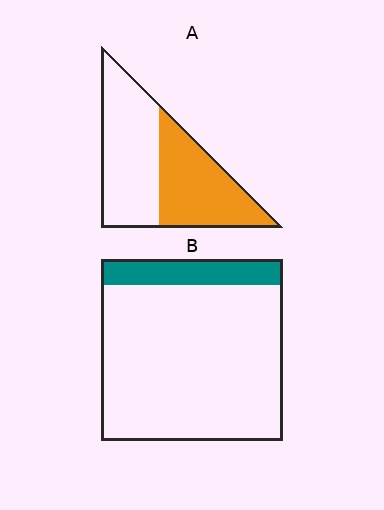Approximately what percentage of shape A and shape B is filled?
A is approximately 45% and B is approximately 15%.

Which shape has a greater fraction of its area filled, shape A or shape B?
Shape A.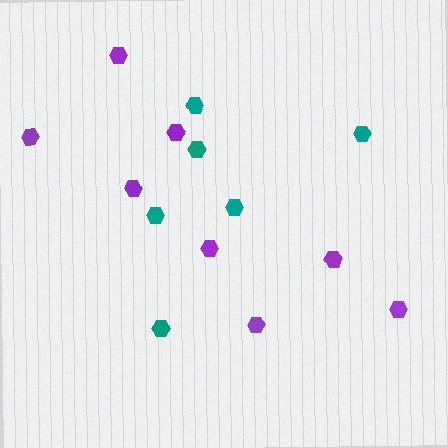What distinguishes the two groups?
There are 2 groups: one group of teal hexagons (6) and one group of purple hexagons (8).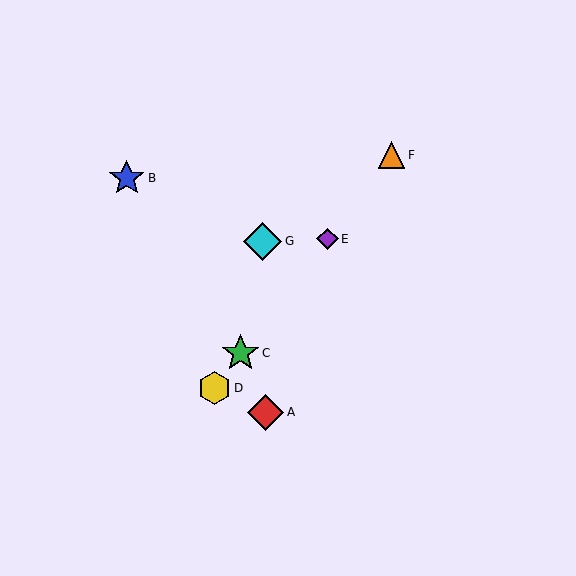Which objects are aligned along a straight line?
Objects C, D, E, F are aligned along a straight line.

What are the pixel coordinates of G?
Object G is at (263, 241).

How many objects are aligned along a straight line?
4 objects (C, D, E, F) are aligned along a straight line.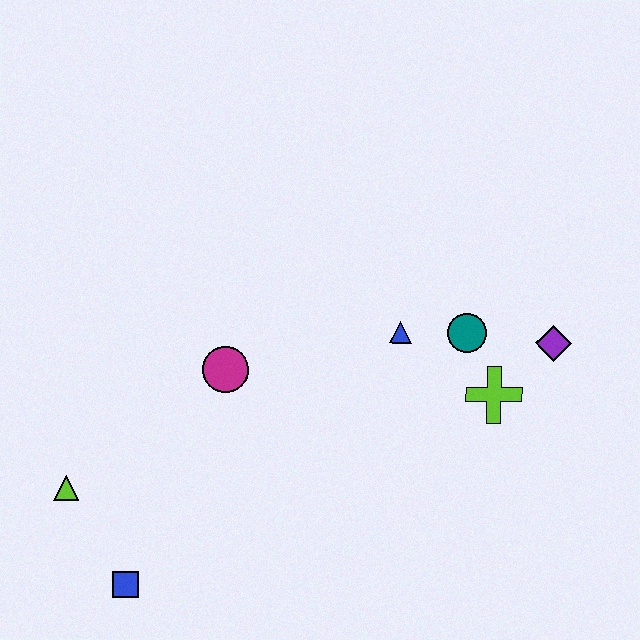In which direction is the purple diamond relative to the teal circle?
The purple diamond is to the right of the teal circle.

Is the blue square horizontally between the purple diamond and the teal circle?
No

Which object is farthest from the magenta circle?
The purple diamond is farthest from the magenta circle.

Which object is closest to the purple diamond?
The lime cross is closest to the purple diamond.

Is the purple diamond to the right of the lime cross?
Yes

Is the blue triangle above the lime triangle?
Yes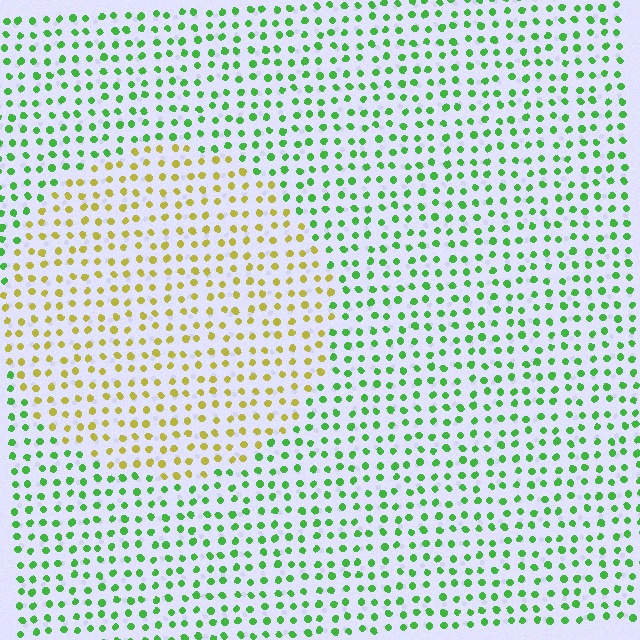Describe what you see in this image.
The image is filled with small green elements in a uniform arrangement. A circle-shaped region is visible where the elements are tinted to a slightly different hue, forming a subtle color boundary.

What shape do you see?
I see a circle.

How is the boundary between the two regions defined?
The boundary is defined purely by a slight shift in hue (about 60 degrees). Spacing, size, and orientation are identical on both sides.